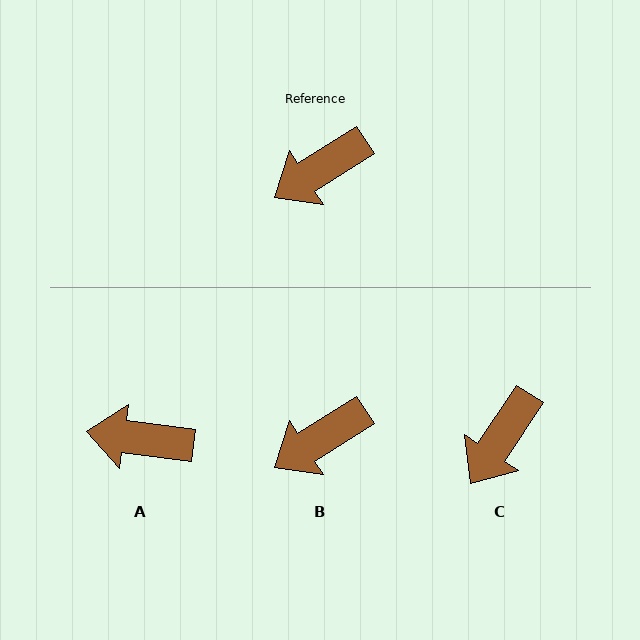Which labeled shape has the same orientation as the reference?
B.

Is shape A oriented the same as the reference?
No, it is off by about 40 degrees.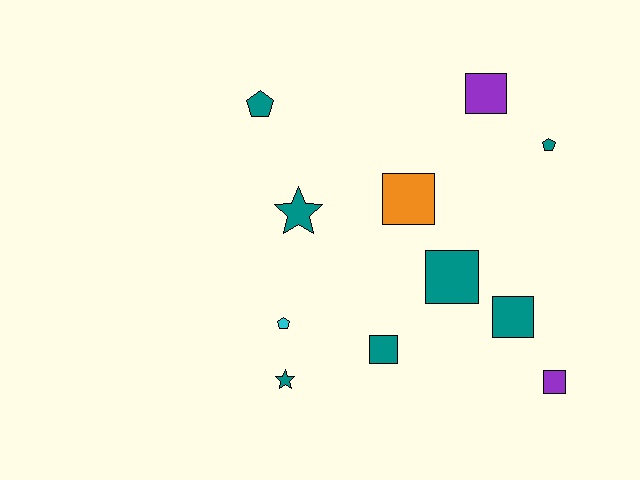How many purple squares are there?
There are 2 purple squares.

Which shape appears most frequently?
Square, with 6 objects.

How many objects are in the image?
There are 11 objects.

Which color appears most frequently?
Teal, with 7 objects.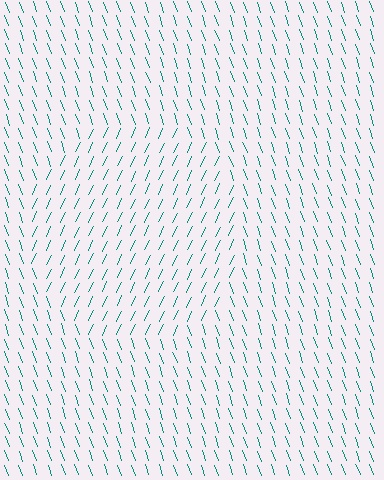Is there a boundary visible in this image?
Yes, there is a texture boundary formed by a change in line orientation.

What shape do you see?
I see a circle.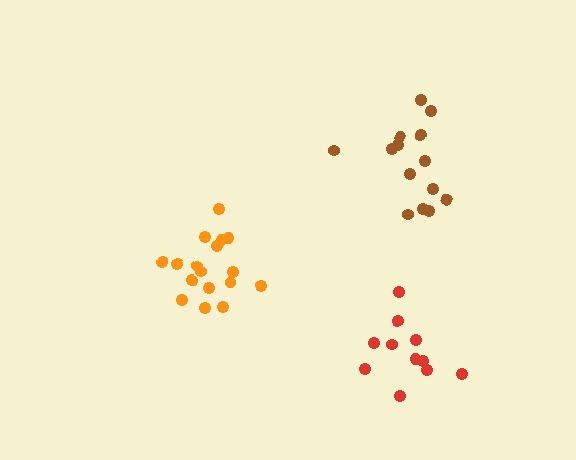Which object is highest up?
The brown cluster is topmost.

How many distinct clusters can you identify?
There are 3 distinct clusters.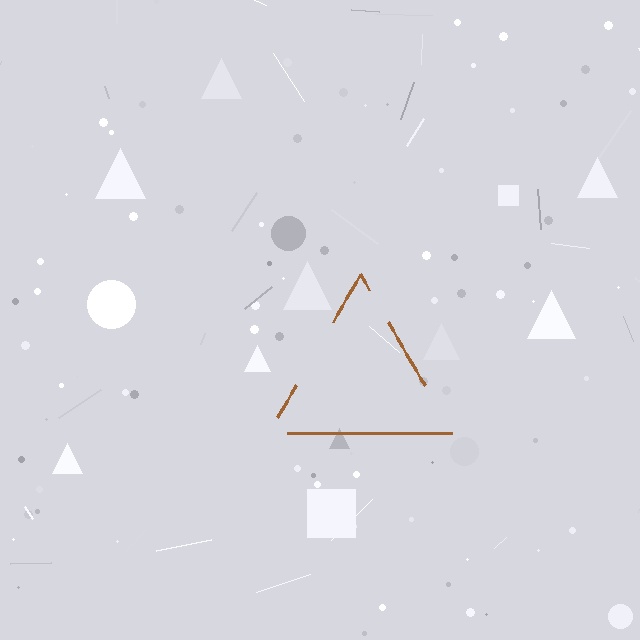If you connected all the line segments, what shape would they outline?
They would outline a triangle.